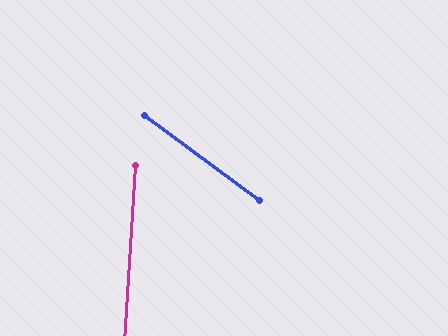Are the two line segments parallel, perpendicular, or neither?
Neither parallel nor perpendicular — they differ by about 57°.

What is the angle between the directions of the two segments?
Approximately 57 degrees.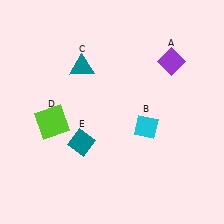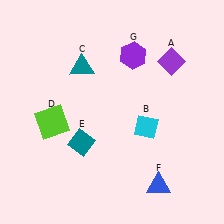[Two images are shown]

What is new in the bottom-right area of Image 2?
A blue triangle (F) was added in the bottom-right area of Image 2.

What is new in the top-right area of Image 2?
A purple hexagon (G) was added in the top-right area of Image 2.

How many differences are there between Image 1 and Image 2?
There are 2 differences between the two images.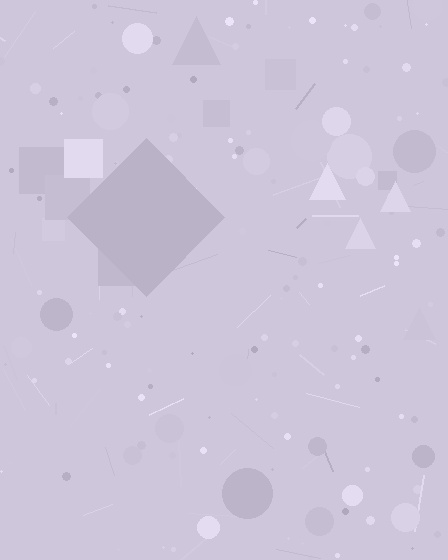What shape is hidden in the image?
A diamond is hidden in the image.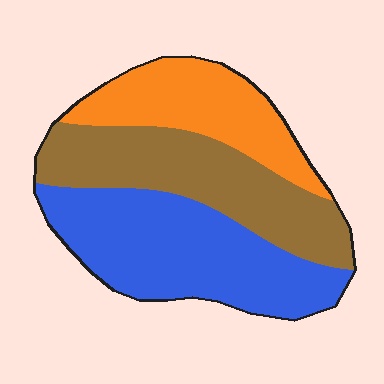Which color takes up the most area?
Blue, at roughly 40%.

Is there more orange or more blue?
Blue.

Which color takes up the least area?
Orange, at roughly 25%.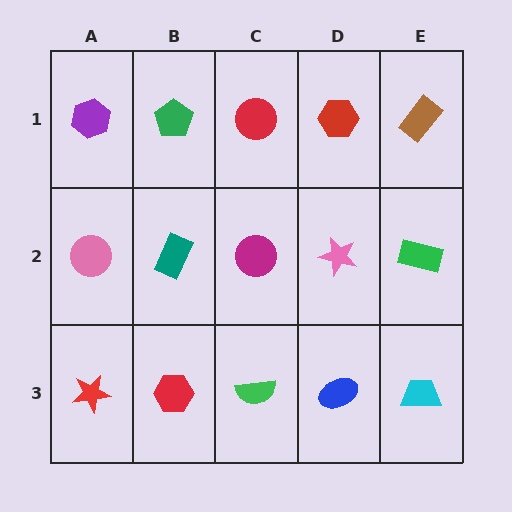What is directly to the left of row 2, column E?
A pink star.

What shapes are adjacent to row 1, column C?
A magenta circle (row 2, column C), a green pentagon (row 1, column B), a red hexagon (row 1, column D).